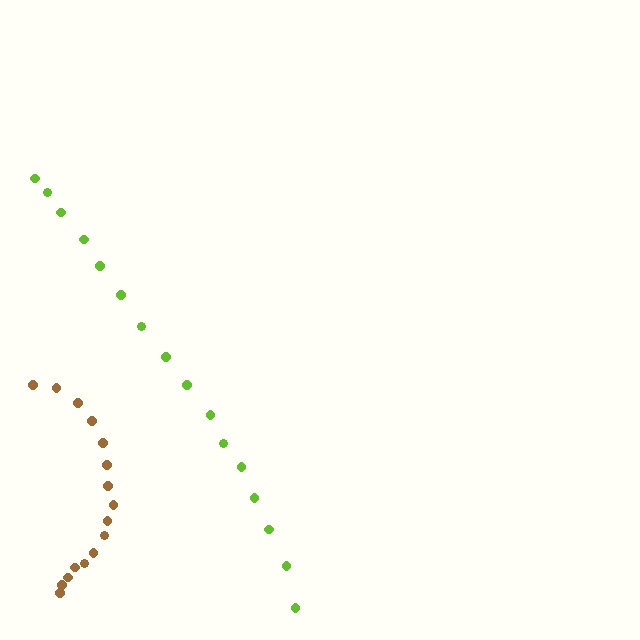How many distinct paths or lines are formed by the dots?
There are 2 distinct paths.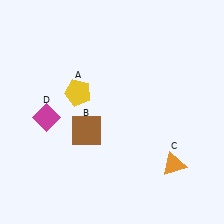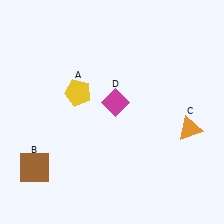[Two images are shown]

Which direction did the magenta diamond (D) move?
The magenta diamond (D) moved right.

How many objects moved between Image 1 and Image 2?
3 objects moved between the two images.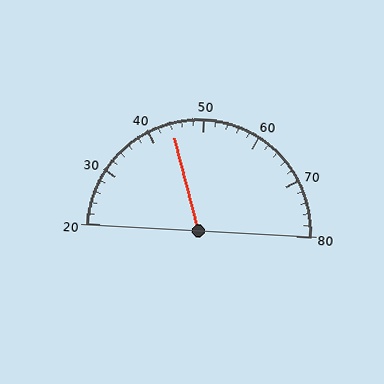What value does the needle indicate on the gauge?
The needle indicates approximately 44.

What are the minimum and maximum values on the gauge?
The gauge ranges from 20 to 80.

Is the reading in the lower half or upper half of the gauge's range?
The reading is in the lower half of the range (20 to 80).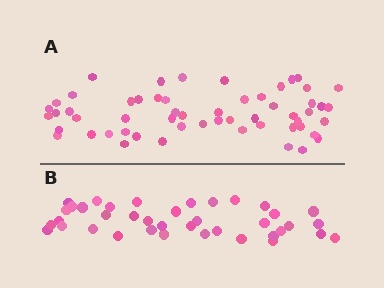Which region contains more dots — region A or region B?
Region A (the top region) has more dots.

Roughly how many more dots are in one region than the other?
Region A has approximately 15 more dots than region B.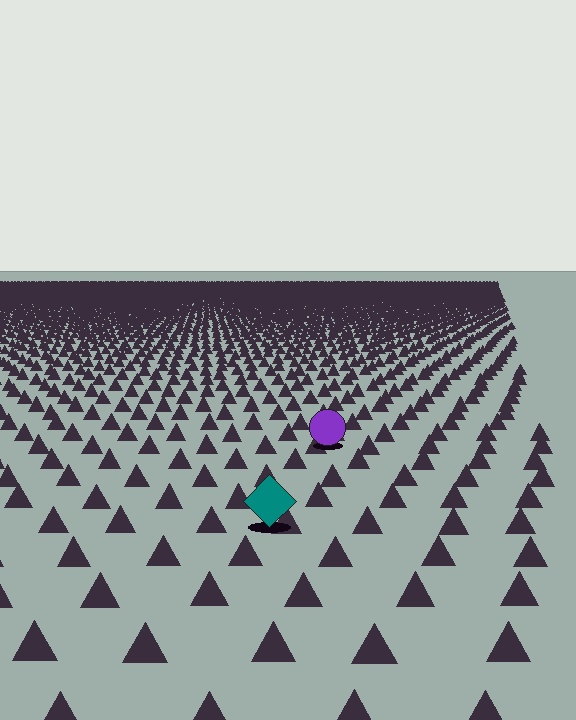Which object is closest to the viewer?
The teal diamond is closest. The texture marks near it are larger and more spread out.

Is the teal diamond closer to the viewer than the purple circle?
Yes. The teal diamond is closer — you can tell from the texture gradient: the ground texture is coarser near it.